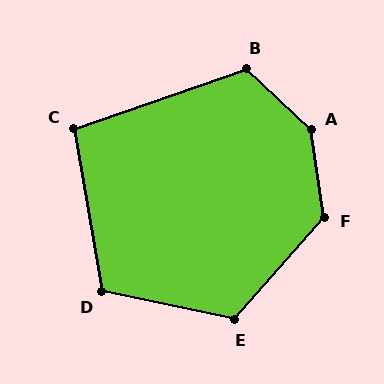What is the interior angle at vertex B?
Approximately 118 degrees (obtuse).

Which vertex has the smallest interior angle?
C, at approximately 99 degrees.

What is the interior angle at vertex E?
Approximately 119 degrees (obtuse).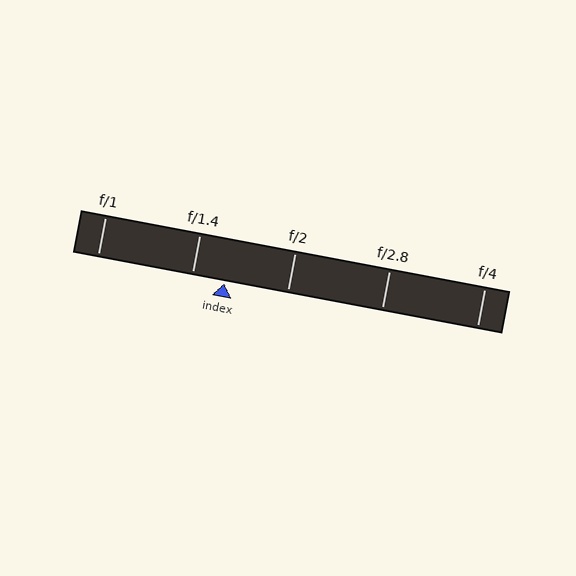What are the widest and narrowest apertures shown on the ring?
The widest aperture shown is f/1 and the narrowest is f/4.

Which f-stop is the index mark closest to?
The index mark is closest to f/1.4.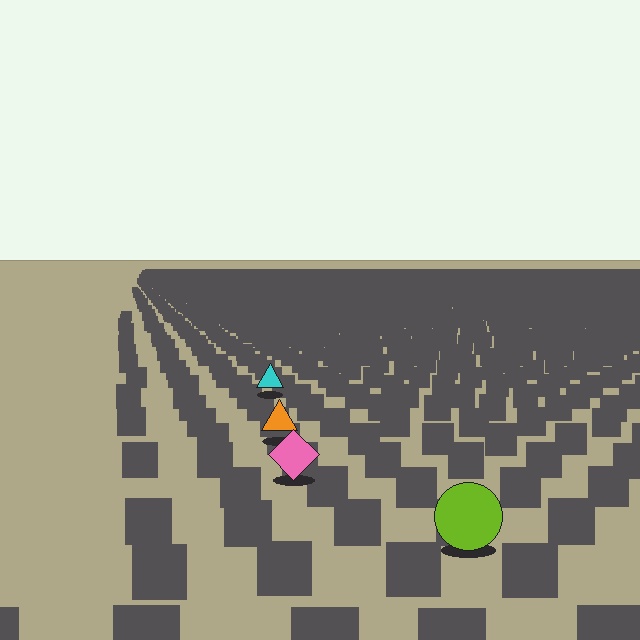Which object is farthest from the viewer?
The cyan triangle is farthest from the viewer. It appears smaller and the ground texture around it is denser.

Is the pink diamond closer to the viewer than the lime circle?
No. The lime circle is closer — you can tell from the texture gradient: the ground texture is coarser near it.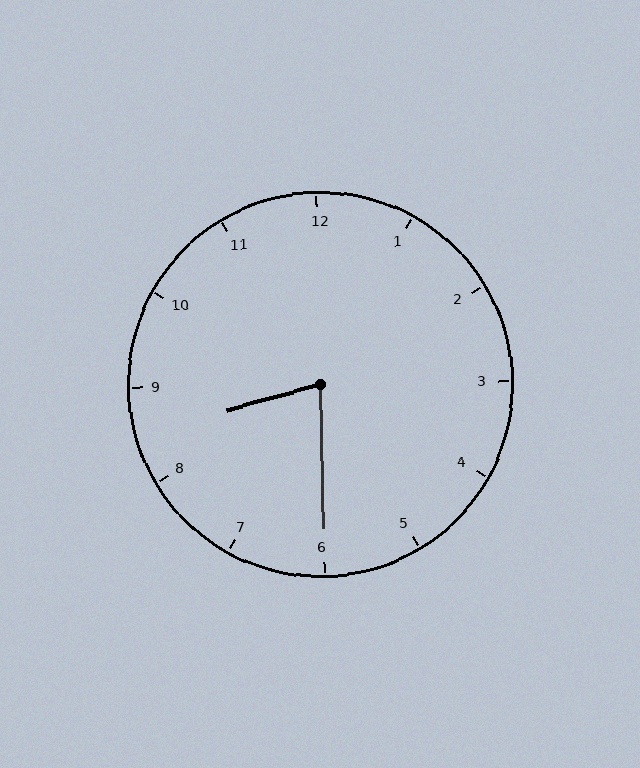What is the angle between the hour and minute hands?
Approximately 75 degrees.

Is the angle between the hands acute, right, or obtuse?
It is acute.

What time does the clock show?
8:30.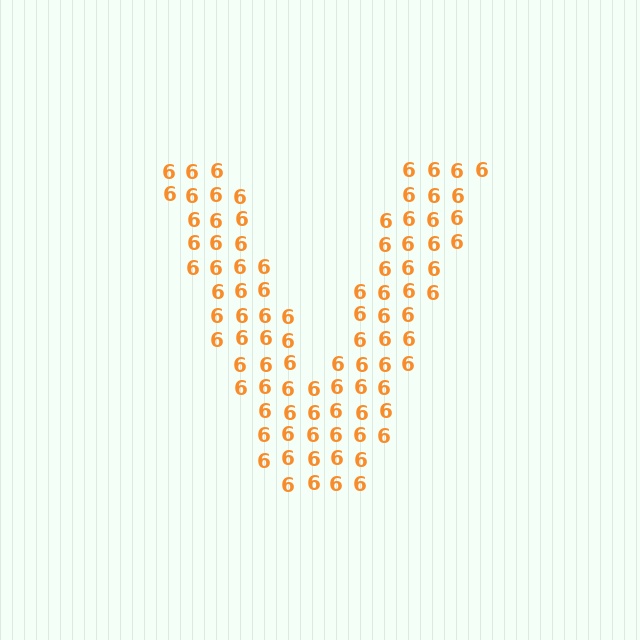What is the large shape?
The large shape is the letter V.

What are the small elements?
The small elements are digit 6's.